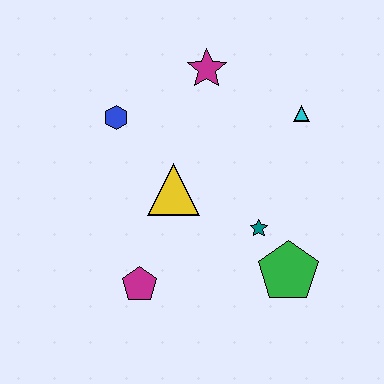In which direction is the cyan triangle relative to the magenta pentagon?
The cyan triangle is above the magenta pentagon.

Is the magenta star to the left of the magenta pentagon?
No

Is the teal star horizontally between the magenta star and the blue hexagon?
No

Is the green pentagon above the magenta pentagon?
Yes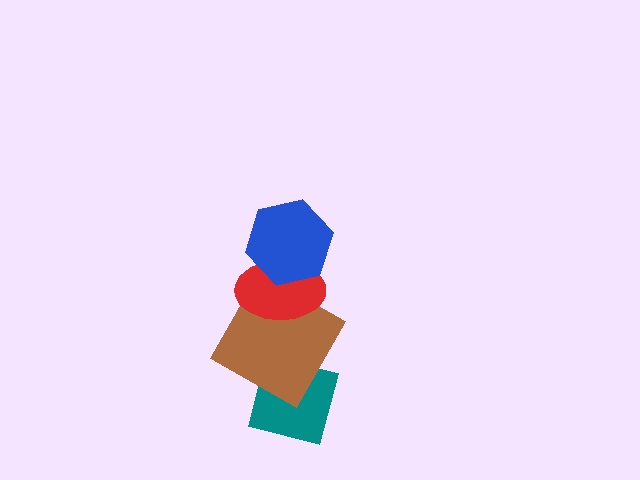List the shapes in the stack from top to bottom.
From top to bottom: the blue hexagon, the red ellipse, the brown square, the teal square.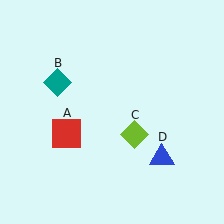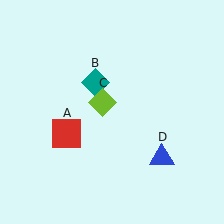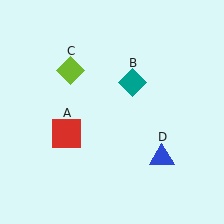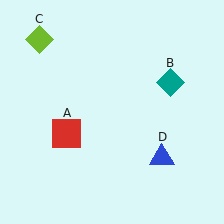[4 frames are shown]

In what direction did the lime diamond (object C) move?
The lime diamond (object C) moved up and to the left.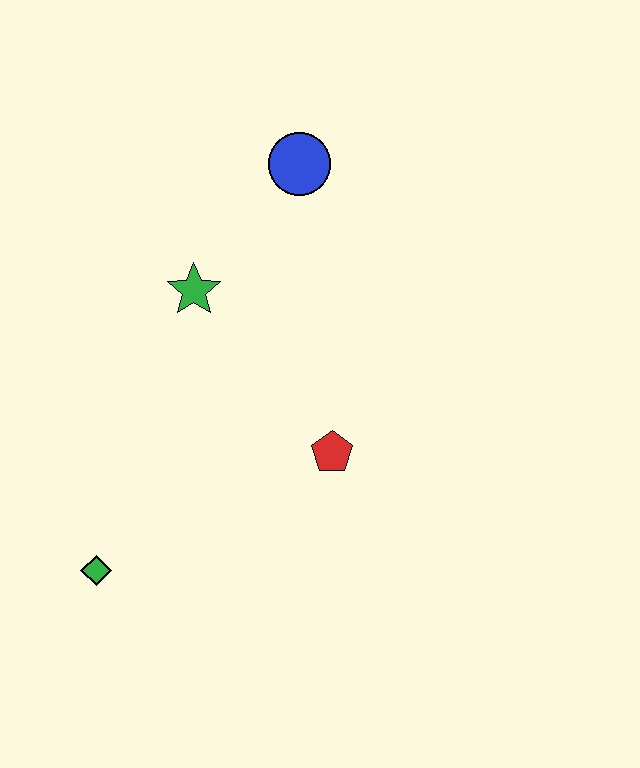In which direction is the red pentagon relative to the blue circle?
The red pentagon is below the blue circle.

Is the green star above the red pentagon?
Yes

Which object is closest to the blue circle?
The green star is closest to the blue circle.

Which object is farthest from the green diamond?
The blue circle is farthest from the green diamond.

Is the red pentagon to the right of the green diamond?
Yes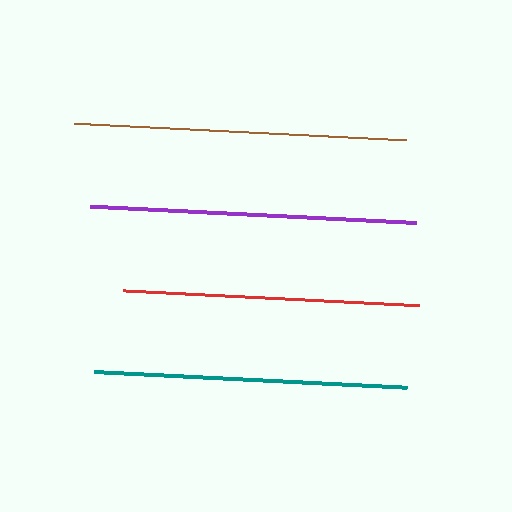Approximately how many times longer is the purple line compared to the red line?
The purple line is approximately 1.1 times the length of the red line.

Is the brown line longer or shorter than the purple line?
The brown line is longer than the purple line.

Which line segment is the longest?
The brown line is the longest at approximately 332 pixels.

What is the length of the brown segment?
The brown segment is approximately 332 pixels long.